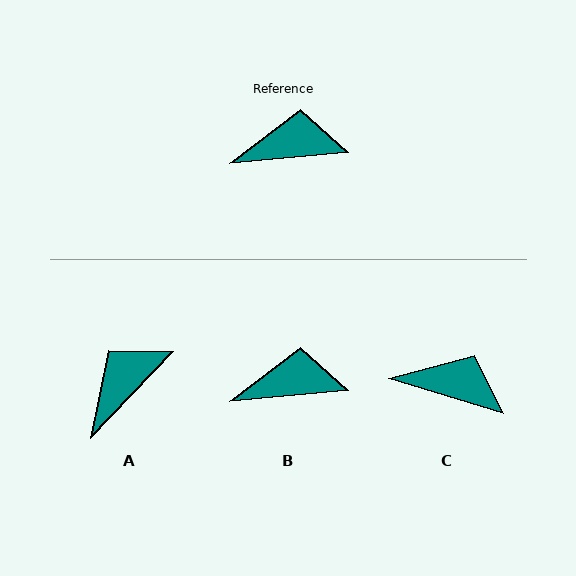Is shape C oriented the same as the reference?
No, it is off by about 22 degrees.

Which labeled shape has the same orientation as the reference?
B.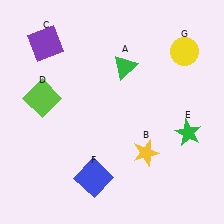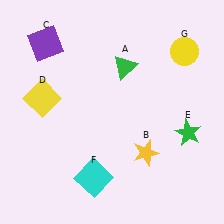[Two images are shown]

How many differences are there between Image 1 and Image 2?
There are 2 differences between the two images.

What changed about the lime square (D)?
In Image 1, D is lime. In Image 2, it changed to yellow.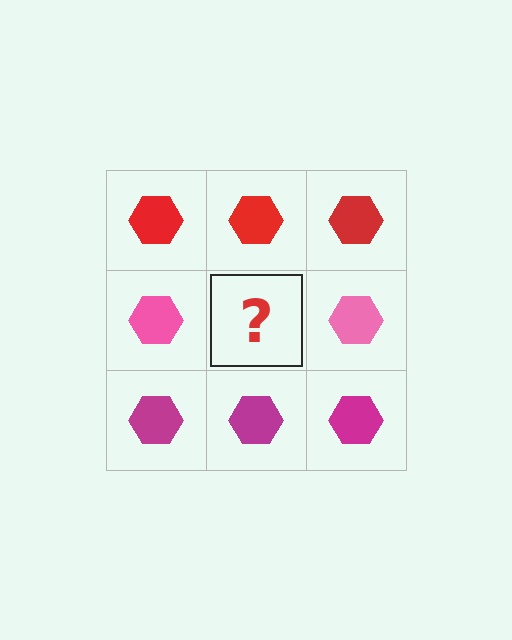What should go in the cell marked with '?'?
The missing cell should contain a pink hexagon.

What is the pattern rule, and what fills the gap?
The rule is that each row has a consistent color. The gap should be filled with a pink hexagon.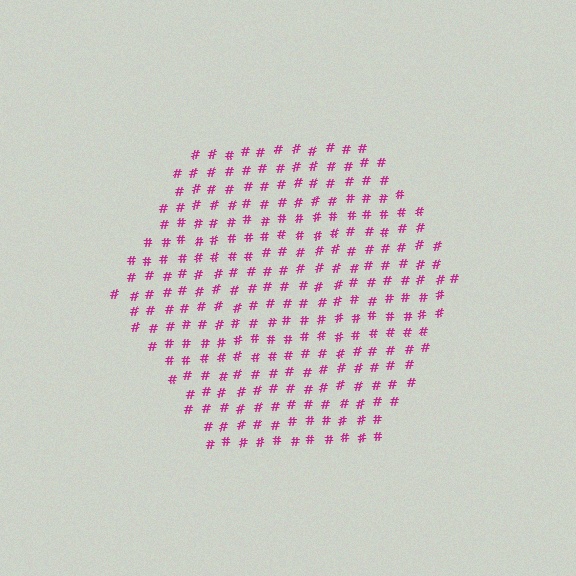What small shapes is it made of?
It is made of small hash symbols.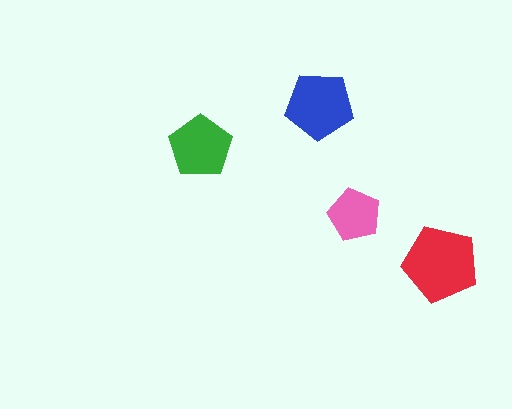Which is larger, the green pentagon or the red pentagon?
The red one.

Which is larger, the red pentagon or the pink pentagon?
The red one.